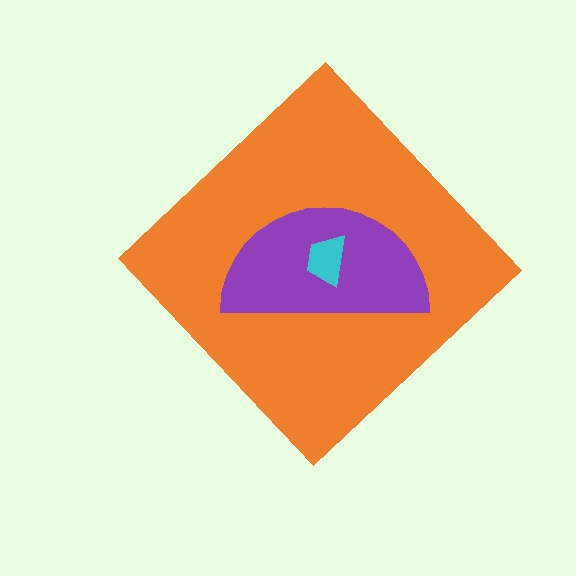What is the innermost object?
The cyan trapezoid.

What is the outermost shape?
The orange diamond.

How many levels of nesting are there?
3.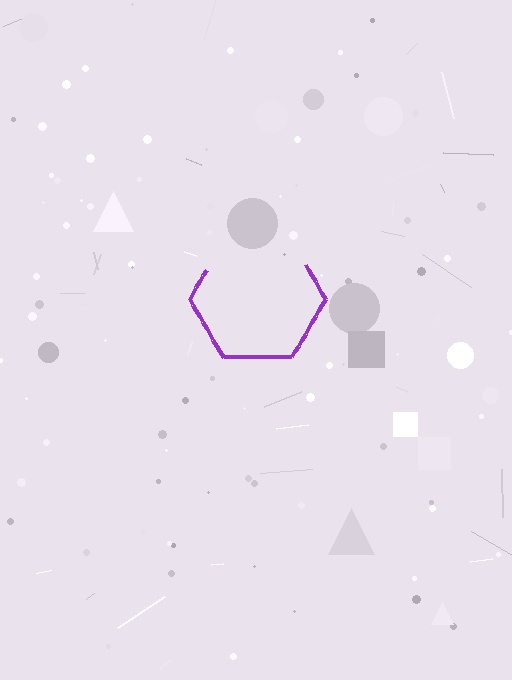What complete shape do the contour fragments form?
The contour fragments form a hexagon.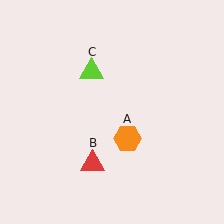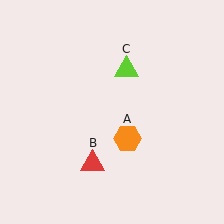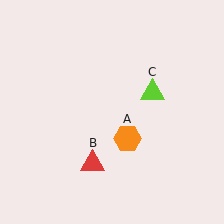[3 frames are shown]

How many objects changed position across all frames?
1 object changed position: lime triangle (object C).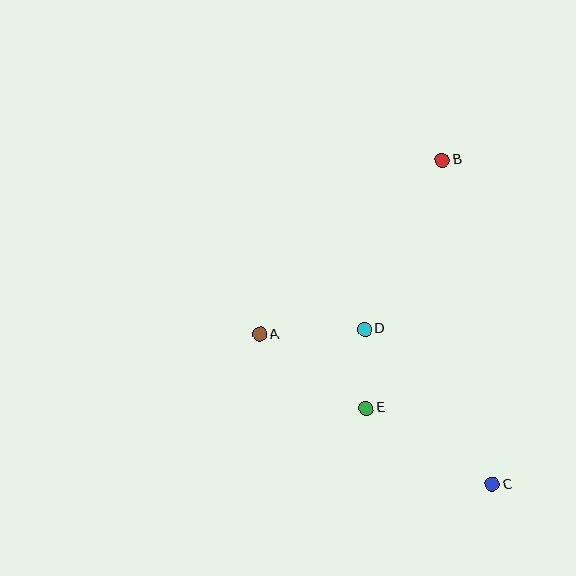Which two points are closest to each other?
Points D and E are closest to each other.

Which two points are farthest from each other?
Points B and C are farthest from each other.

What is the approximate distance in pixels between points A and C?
The distance between A and C is approximately 276 pixels.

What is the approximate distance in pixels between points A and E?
The distance between A and E is approximately 130 pixels.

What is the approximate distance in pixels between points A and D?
The distance between A and D is approximately 105 pixels.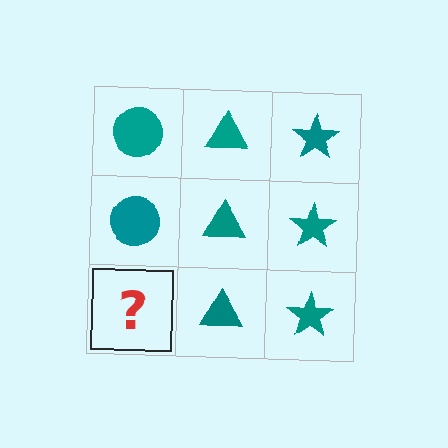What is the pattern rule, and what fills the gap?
The rule is that each column has a consistent shape. The gap should be filled with a teal circle.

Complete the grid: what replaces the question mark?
The question mark should be replaced with a teal circle.